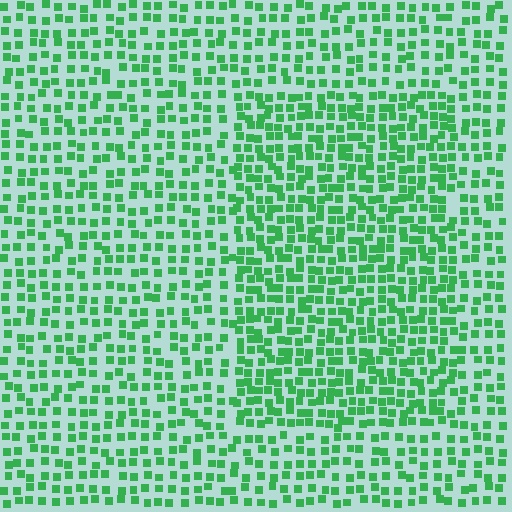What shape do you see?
I see a rectangle.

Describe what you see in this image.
The image contains small green elements arranged at two different densities. A rectangle-shaped region is visible where the elements are more densely packed than the surrounding area.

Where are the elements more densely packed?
The elements are more densely packed inside the rectangle boundary.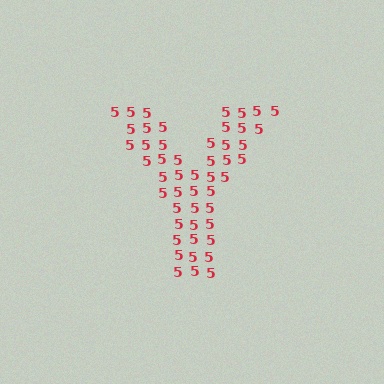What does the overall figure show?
The overall figure shows the letter Y.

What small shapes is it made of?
It is made of small digit 5's.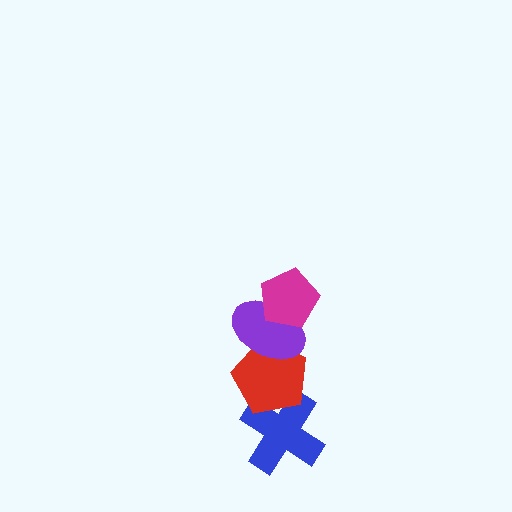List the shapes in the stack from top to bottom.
From top to bottom: the magenta pentagon, the purple ellipse, the red pentagon, the blue cross.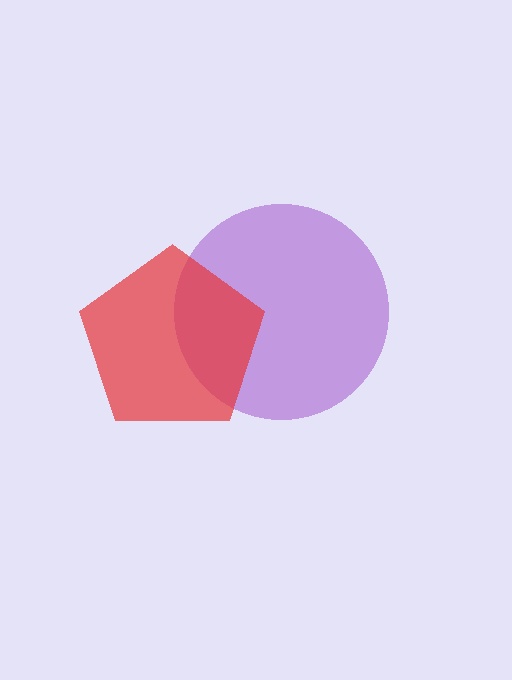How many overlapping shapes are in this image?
There are 2 overlapping shapes in the image.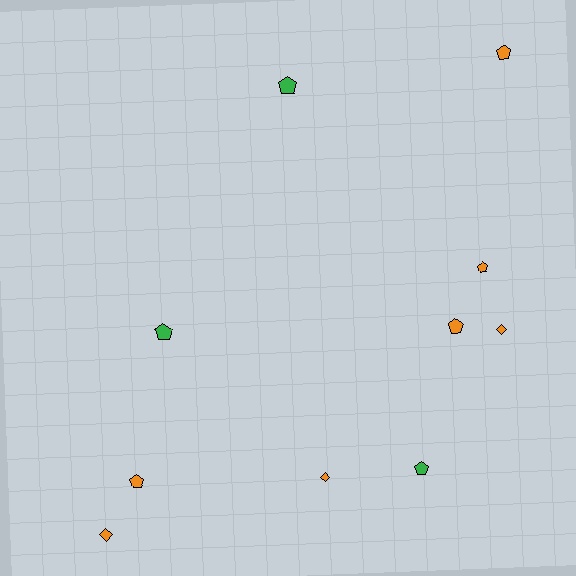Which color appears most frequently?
Orange, with 7 objects.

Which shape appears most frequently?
Pentagon, with 7 objects.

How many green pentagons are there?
There are 3 green pentagons.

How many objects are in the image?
There are 10 objects.